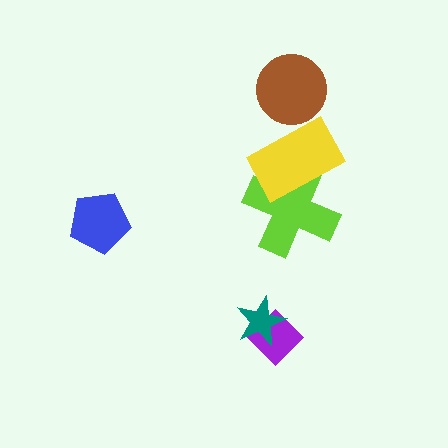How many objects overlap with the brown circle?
0 objects overlap with the brown circle.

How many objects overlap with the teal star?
1 object overlaps with the teal star.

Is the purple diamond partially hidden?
Yes, it is partially covered by another shape.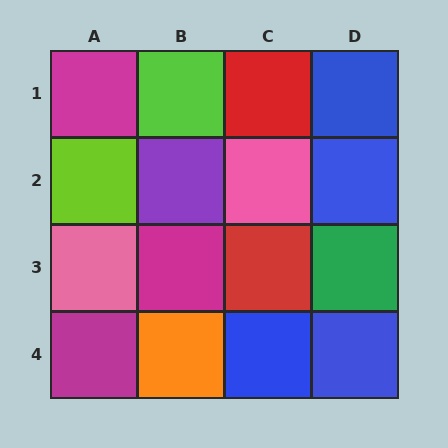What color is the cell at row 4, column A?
Magenta.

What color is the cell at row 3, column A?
Pink.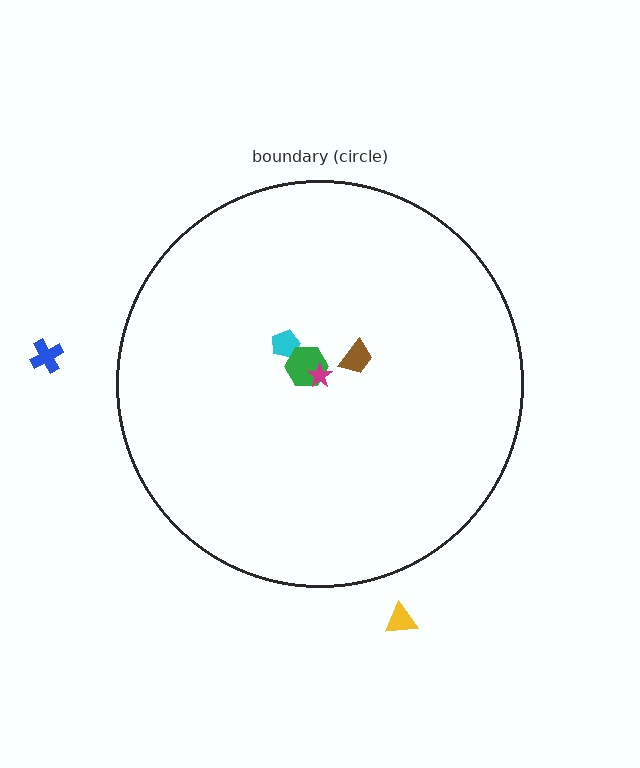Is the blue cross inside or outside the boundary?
Outside.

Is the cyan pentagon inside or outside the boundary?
Inside.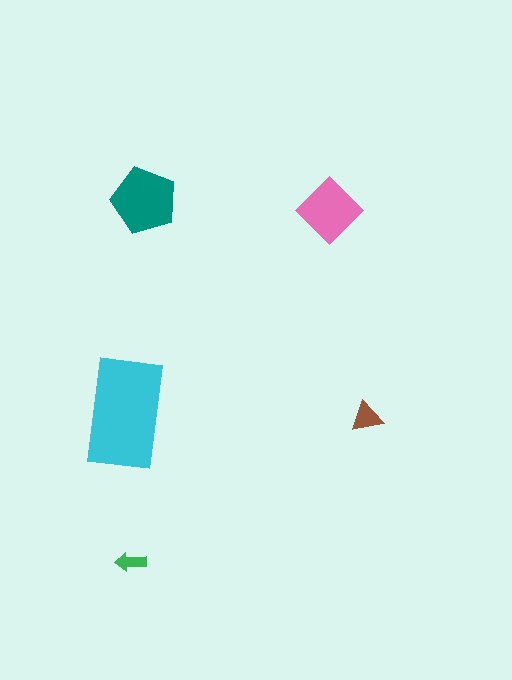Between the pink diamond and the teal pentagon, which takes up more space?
The teal pentagon.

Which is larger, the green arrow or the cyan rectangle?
The cyan rectangle.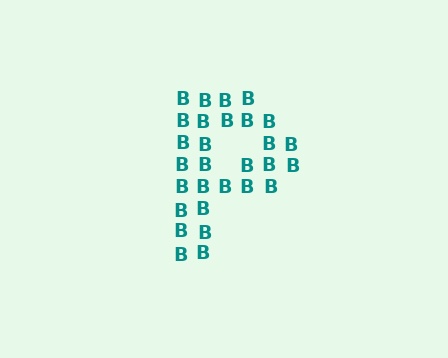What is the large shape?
The large shape is the letter P.